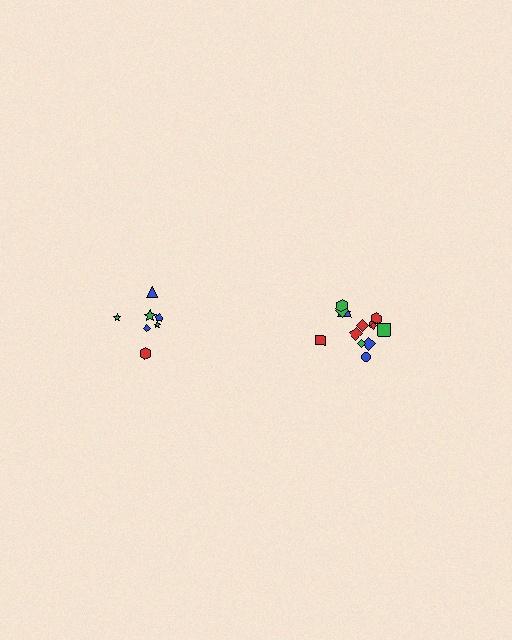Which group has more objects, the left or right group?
The right group.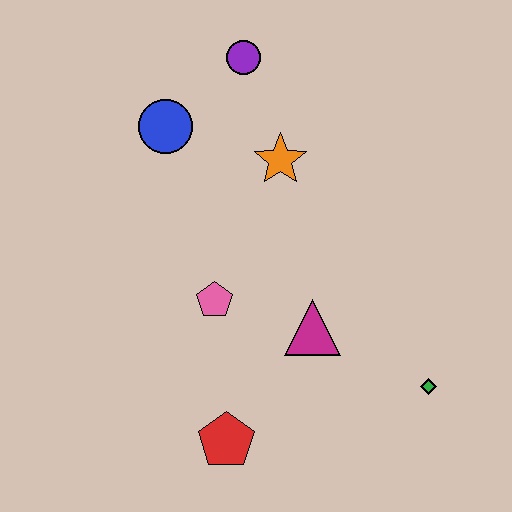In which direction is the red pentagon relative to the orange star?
The red pentagon is below the orange star.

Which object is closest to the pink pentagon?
The magenta triangle is closest to the pink pentagon.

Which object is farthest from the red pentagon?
The purple circle is farthest from the red pentagon.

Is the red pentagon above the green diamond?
No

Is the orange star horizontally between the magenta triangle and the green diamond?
No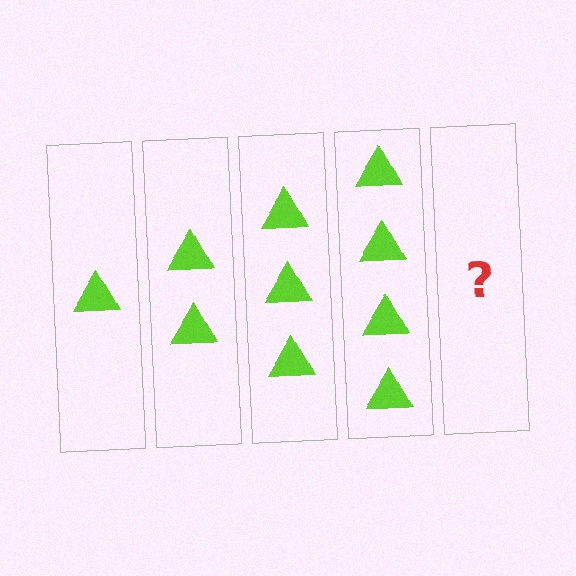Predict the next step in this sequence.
The next step is 5 triangles.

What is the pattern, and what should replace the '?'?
The pattern is that each step adds one more triangle. The '?' should be 5 triangles.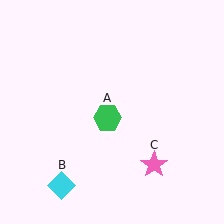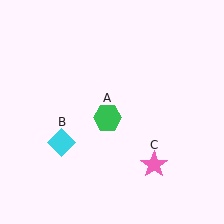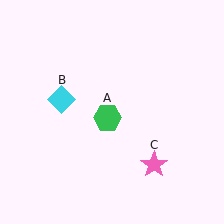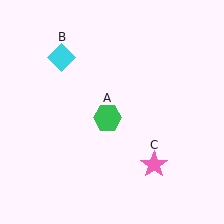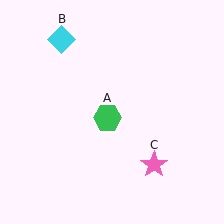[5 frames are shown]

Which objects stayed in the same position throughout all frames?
Green hexagon (object A) and pink star (object C) remained stationary.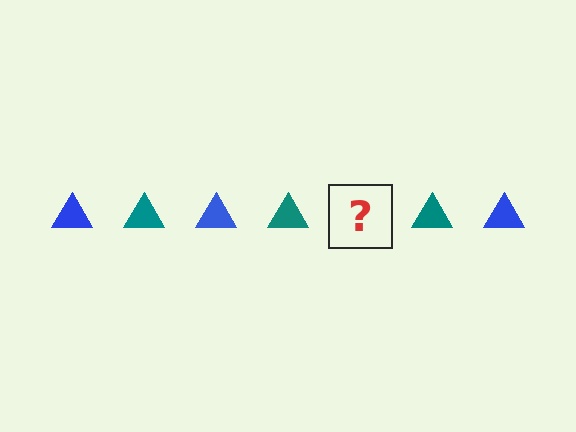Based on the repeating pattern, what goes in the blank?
The blank should be a blue triangle.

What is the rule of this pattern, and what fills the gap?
The rule is that the pattern cycles through blue, teal triangles. The gap should be filled with a blue triangle.